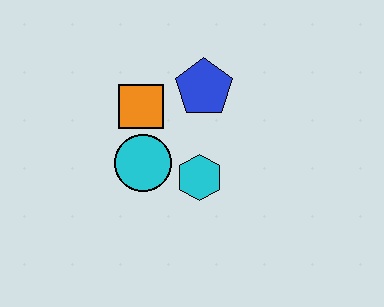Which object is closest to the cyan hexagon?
The cyan circle is closest to the cyan hexagon.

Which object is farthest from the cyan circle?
The blue pentagon is farthest from the cyan circle.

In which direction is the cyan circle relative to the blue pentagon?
The cyan circle is below the blue pentagon.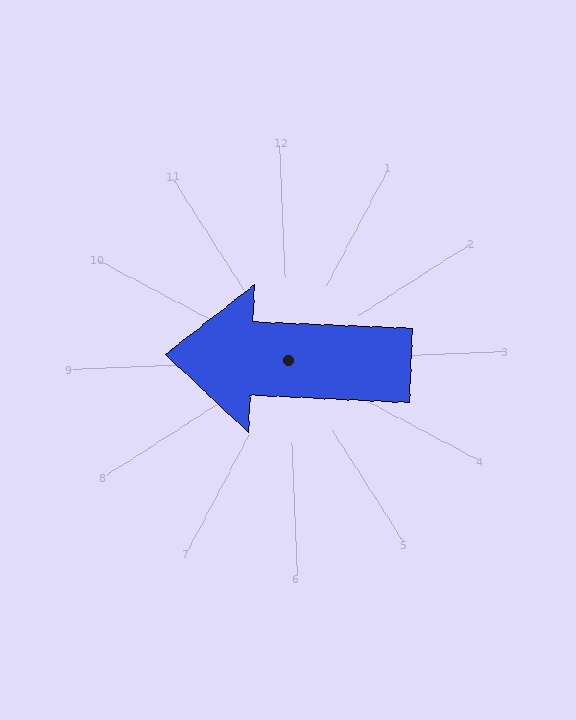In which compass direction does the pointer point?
West.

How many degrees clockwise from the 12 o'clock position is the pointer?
Approximately 275 degrees.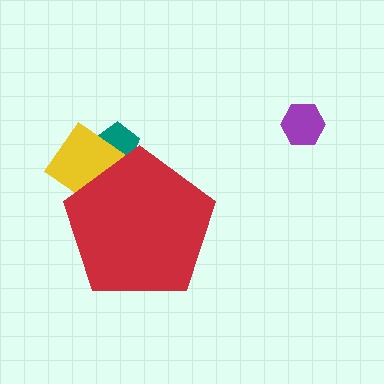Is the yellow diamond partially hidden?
Yes, the yellow diamond is partially hidden behind the red pentagon.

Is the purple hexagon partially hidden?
No, the purple hexagon is fully visible.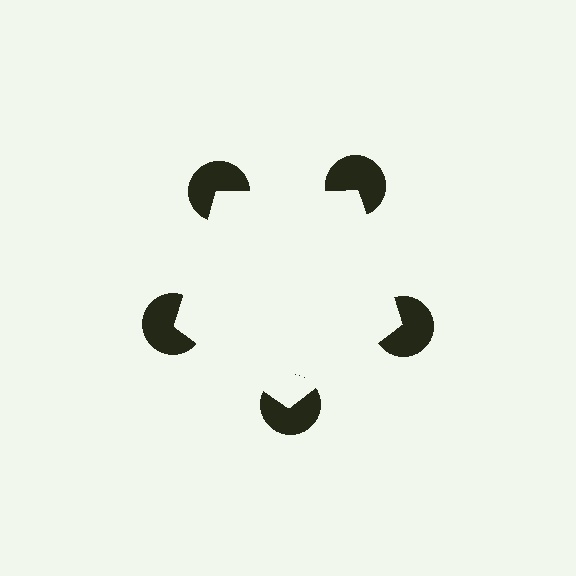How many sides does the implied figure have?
5 sides.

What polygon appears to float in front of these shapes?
An illusory pentagon — its edges are inferred from the aligned wedge cuts in the pac-man discs, not physically drawn.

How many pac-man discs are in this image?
There are 5 — one at each vertex of the illusory pentagon.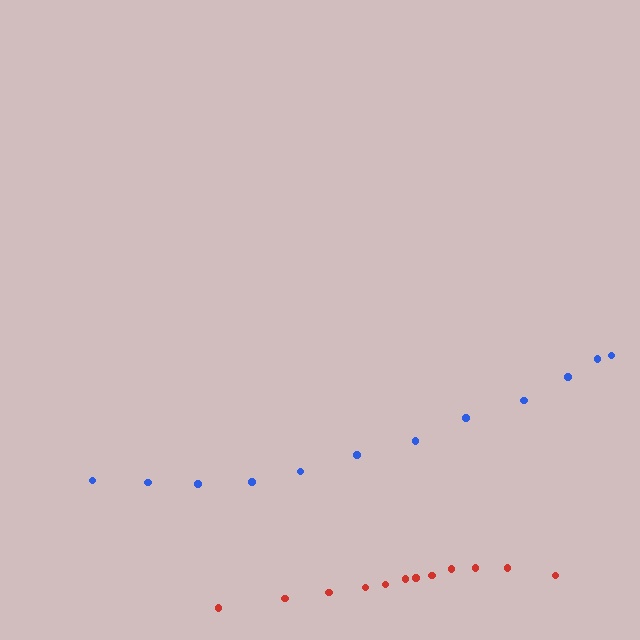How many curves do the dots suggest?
There are 2 distinct paths.